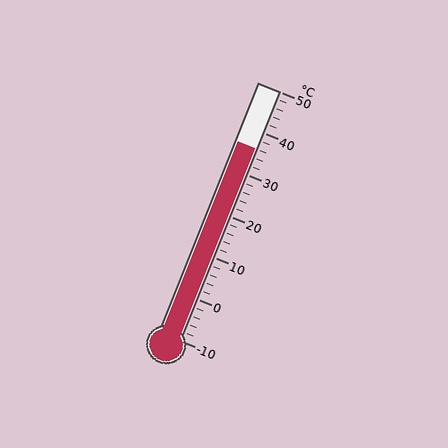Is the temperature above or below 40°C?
The temperature is below 40°C.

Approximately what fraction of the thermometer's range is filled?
The thermometer is filled to approximately 75% of its range.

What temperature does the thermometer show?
The thermometer shows approximately 36°C.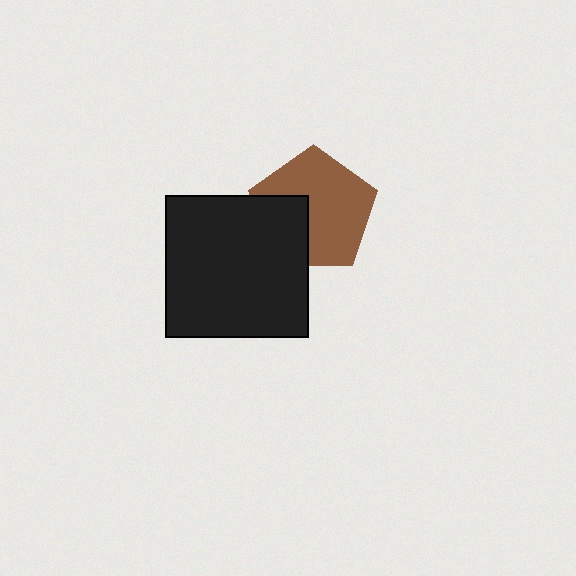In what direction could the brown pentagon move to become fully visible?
The brown pentagon could move toward the upper-right. That would shift it out from behind the black square entirely.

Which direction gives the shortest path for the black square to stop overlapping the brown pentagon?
Moving toward the lower-left gives the shortest separation.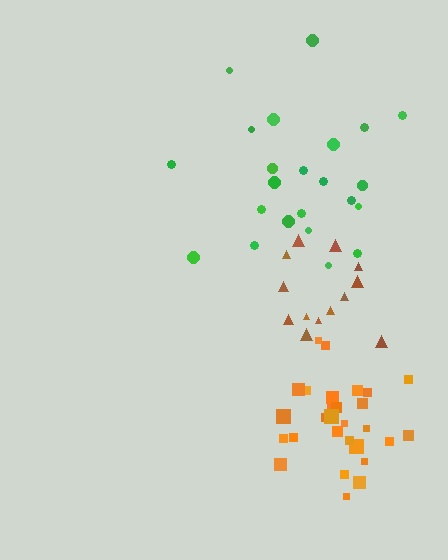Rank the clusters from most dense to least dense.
orange, brown, green.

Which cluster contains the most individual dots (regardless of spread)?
Orange (29).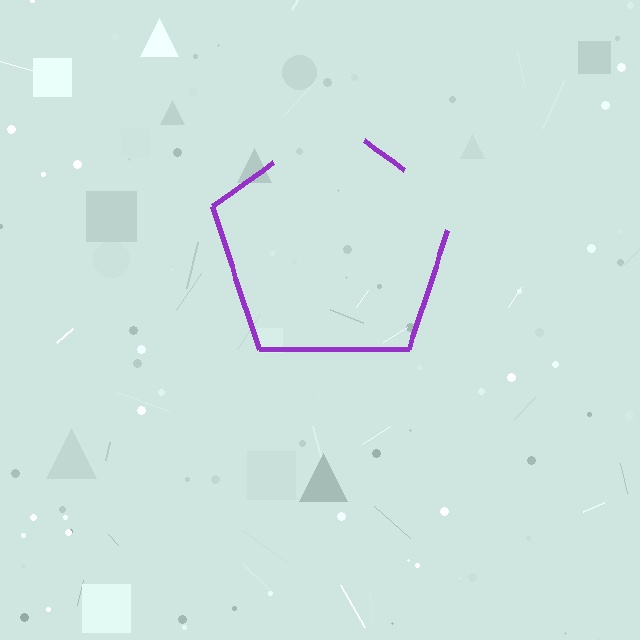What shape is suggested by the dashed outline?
The dashed outline suggests a pentagon.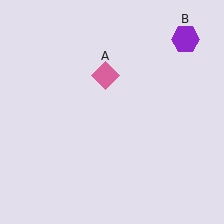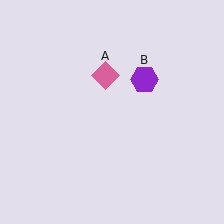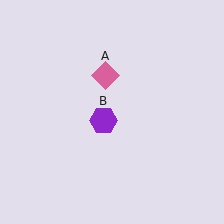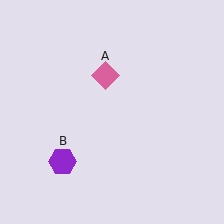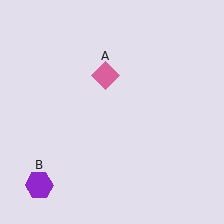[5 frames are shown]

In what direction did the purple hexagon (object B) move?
The purple hexagon (object B) moved down and to the left.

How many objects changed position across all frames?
1 object changed position: purple hexagon (object B).